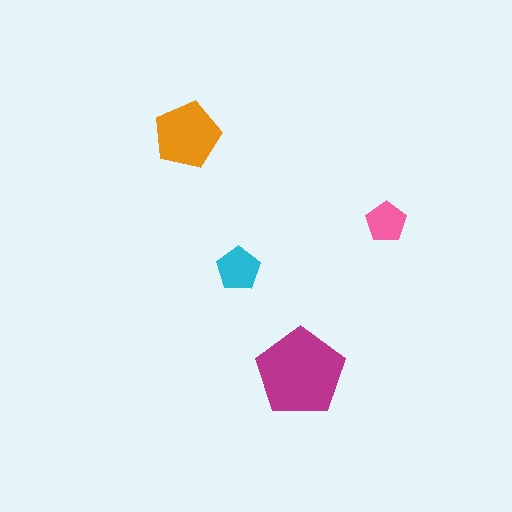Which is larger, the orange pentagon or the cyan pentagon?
The orange one.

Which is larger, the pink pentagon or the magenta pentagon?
The magenta one.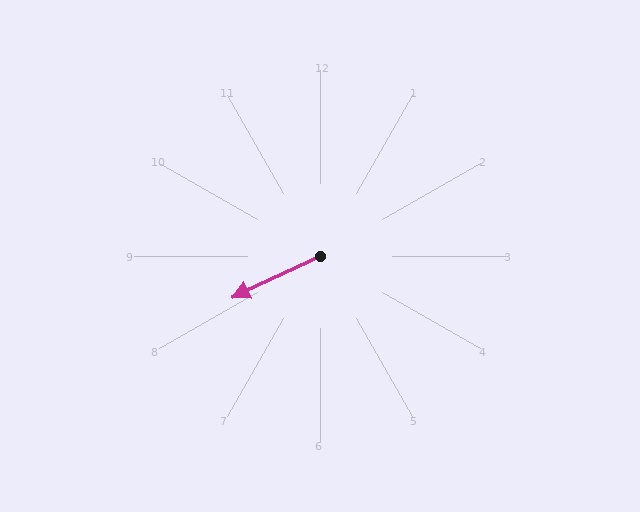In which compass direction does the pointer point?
Southwest.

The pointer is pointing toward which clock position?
Roughly 8 o'clock.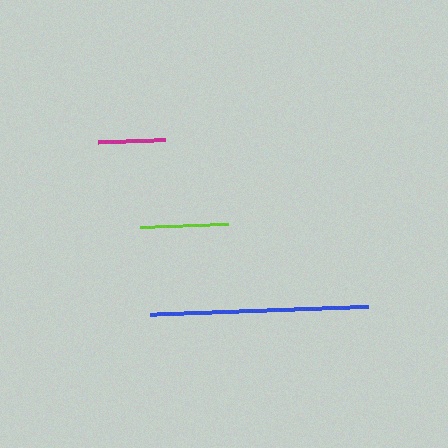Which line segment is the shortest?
The magenta line is the shortest at approximately 67 pixels.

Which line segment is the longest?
The blue line is the longest at approximately 217 pixels.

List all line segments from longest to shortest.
From longest to shortest: blue, lime, magenta.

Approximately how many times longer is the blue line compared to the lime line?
The blue line is approximately 2.5 times the length of the lime line.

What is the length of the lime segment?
The lime segment is approximately 88 pixels long.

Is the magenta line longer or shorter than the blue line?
The blue line is longer than the magenta line.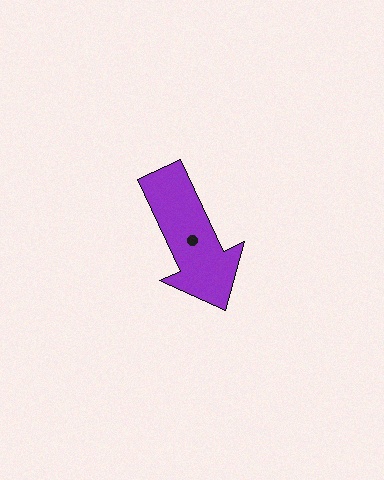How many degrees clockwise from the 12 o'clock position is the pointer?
Approximately 155 degrees.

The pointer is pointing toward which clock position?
Roughly 5 o'clock.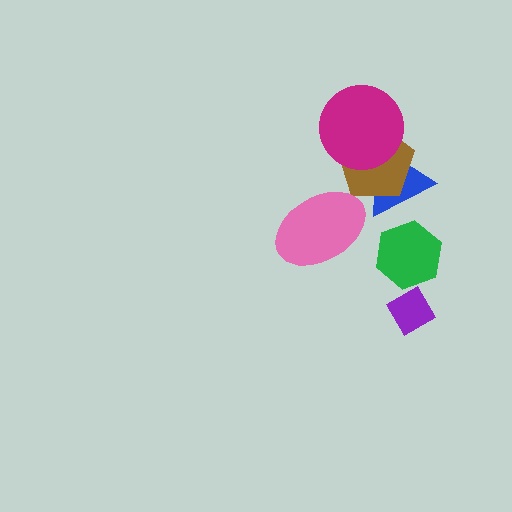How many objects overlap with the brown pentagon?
2 objects overlap with the brown pentagon.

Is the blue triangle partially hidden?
Yes, it is partially covered by another shape.